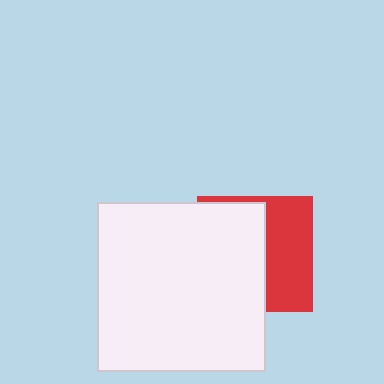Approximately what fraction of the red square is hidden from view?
Roughly 56% of the red square is hidden behind the white square.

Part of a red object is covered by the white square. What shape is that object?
It is a square.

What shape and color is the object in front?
The object in front is a white square.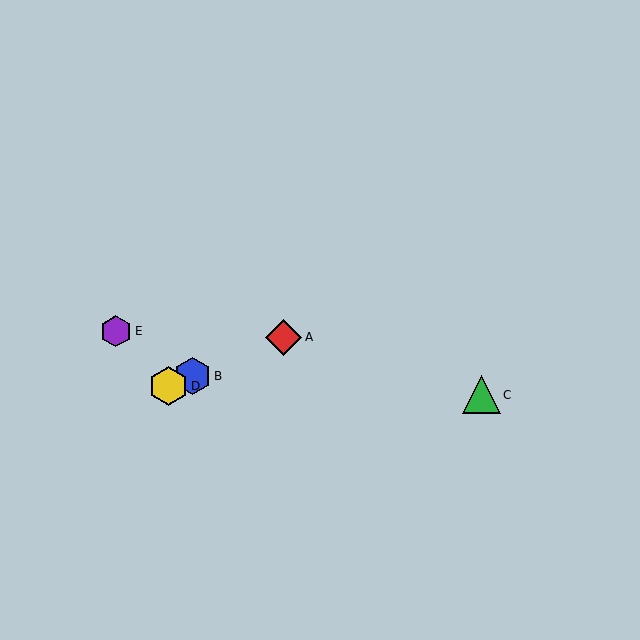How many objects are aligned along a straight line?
3 objects (A, B, D) are aligned along a straight line.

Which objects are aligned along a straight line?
Objects A, B, D are aligned along a straight line.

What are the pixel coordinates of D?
Object D is at (169, 386).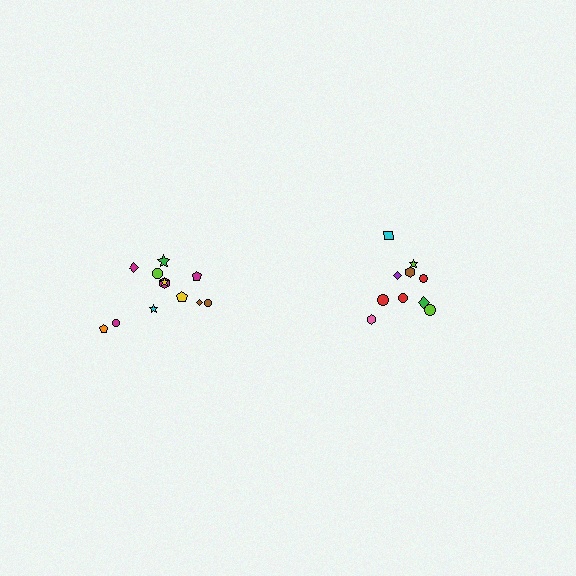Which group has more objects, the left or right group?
The left group.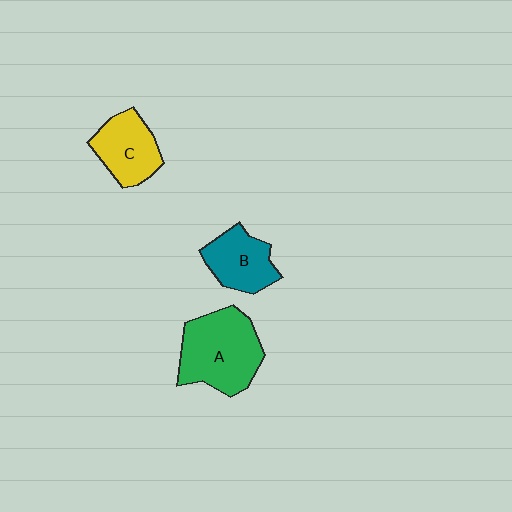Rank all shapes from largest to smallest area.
From largest to smallest: A (green), C (yellow), B (teal).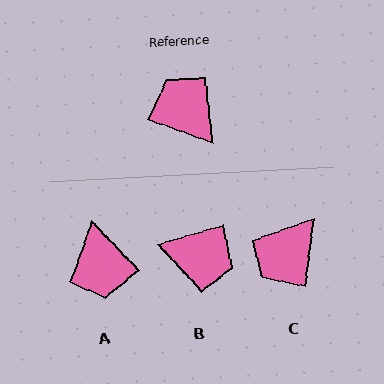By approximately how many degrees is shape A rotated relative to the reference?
Approximately 155 degrees counter-clockwise.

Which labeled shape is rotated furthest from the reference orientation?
A, about 155 degrees away.